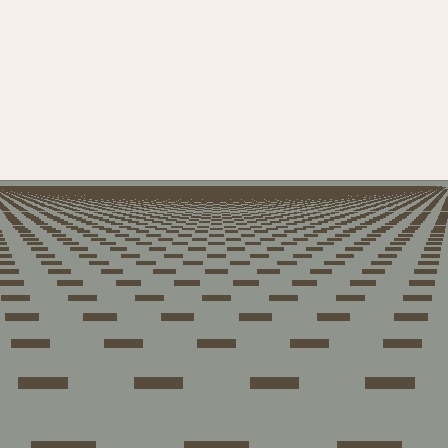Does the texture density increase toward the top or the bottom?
Density increases toward the top.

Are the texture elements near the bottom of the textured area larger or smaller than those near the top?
Larger. Near the bottom, elements are closer to the viewer and appear at a bigger on-screen size.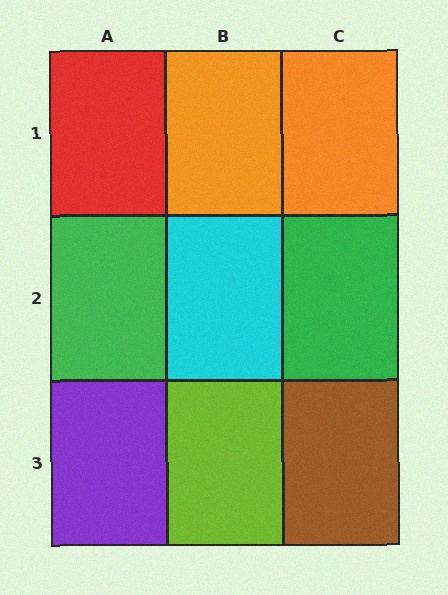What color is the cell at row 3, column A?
Purple.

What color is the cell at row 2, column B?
Cyan.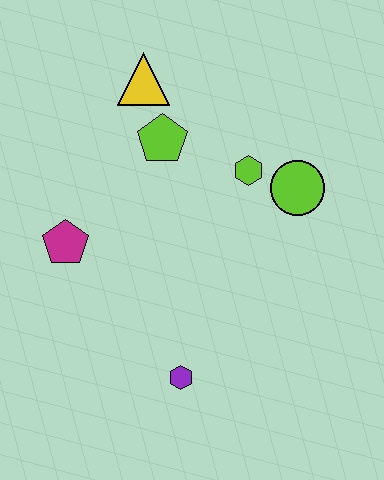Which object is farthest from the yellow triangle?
The purple hexagon is farthest from the yellow triangle.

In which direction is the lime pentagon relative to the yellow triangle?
The lime pentagon is below the yellow triangle.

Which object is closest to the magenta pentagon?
The lime pentagon is closest to the magenta pentagon.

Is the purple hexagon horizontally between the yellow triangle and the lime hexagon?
Yes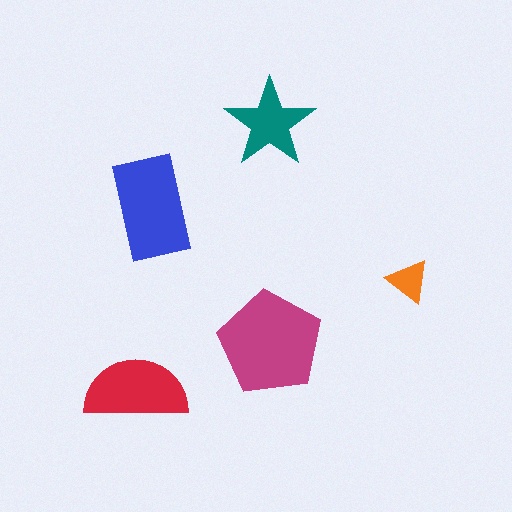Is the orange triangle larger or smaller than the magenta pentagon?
Smaller.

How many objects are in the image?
There are 5 objects in the image.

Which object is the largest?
The magenta pentagon.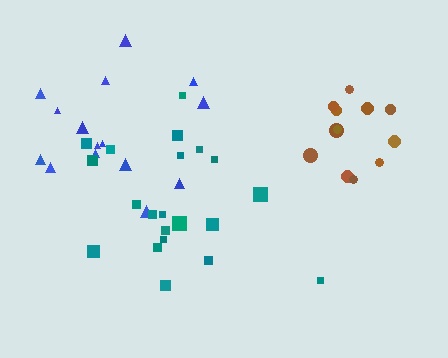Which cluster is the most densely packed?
Brown.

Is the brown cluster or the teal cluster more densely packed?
Brown.